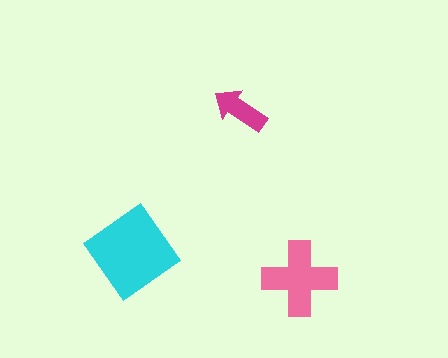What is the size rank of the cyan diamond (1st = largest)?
1st.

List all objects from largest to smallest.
The cyan diamond, the pink cross, the magenta arrow.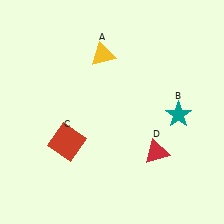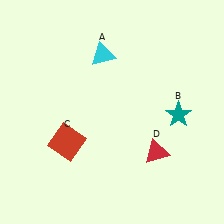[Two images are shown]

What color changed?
The triangle (A) changed from yellow in Image 1 to cyan in Image 2.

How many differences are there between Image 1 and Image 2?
There is 1 difference between the two images.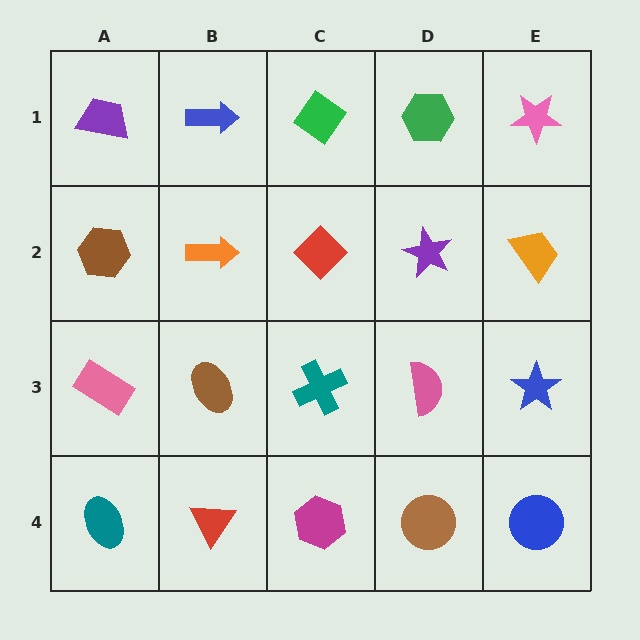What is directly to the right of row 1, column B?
A green diamond.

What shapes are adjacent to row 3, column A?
A brown hexagon (row 2, column A), a teal ellipse (row 4, column A), a brown ellipse (row 3, column B).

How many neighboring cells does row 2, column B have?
4.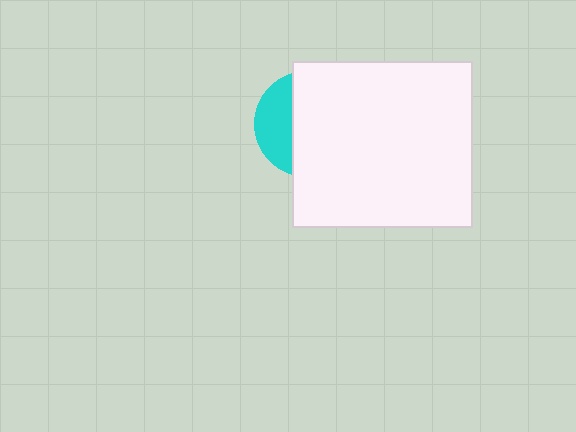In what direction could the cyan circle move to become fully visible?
The cyan circle could move left. That would shift it out from behind the white rectangle entirely.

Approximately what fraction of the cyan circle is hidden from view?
Roughly 68% of the cyan circle is hidden behind the white rectangle.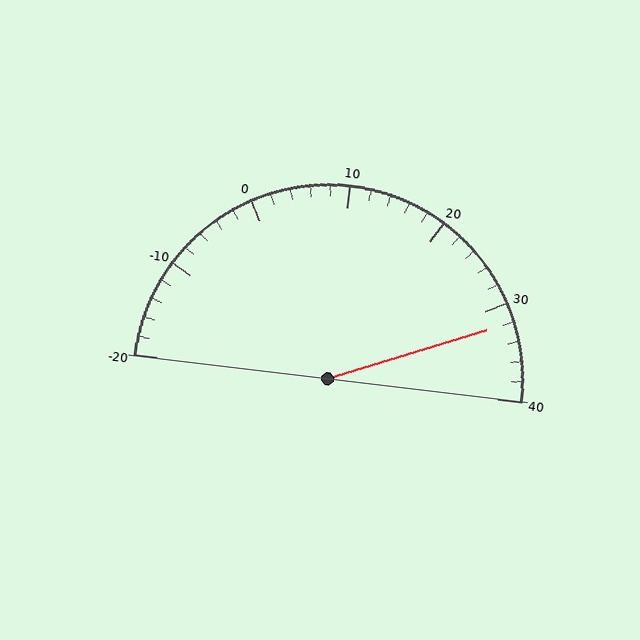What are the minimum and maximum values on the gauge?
The gauge ranges from -20 to 40.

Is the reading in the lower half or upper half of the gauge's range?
The reading is in the upper half of the range (-20 to 40).